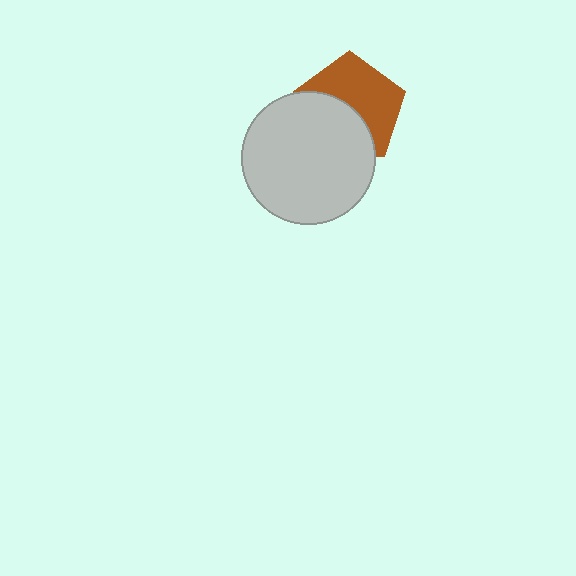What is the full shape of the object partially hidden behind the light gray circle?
The partially hidden object is a brown pentagon.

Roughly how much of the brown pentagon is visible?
About half of it is visible (roughly 54%).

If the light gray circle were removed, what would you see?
You would see the complete brown pentagon.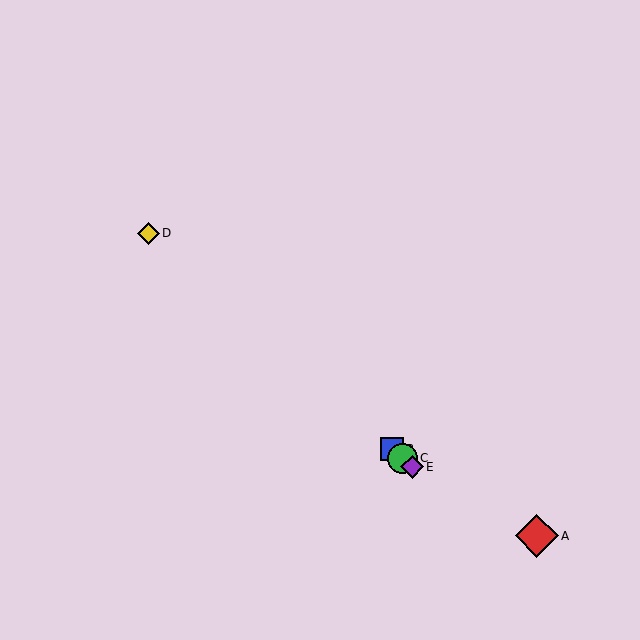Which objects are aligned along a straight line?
Objects B, C, D, E are aligned along a straight line.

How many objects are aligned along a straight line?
4 objects (B, C, D, E) are aligned along a straight line.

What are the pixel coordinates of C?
Object C is at (402, 458).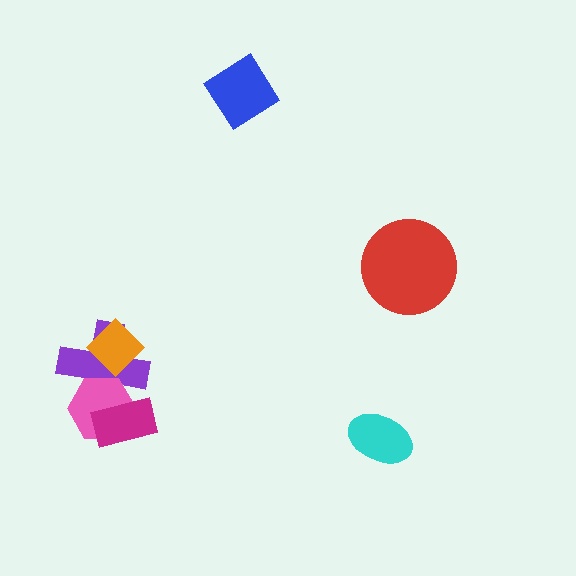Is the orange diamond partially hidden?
No, no other shape covers it.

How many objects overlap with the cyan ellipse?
0 objects overlap with the cyan ellipse.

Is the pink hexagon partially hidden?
Yes, it is partially covered by another shape.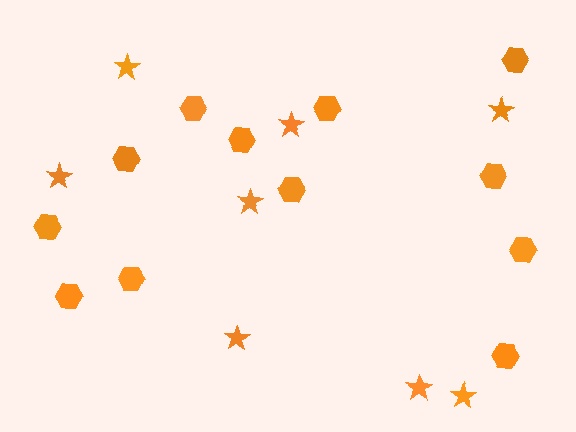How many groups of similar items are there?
There are 2 groups: one group of stars (8) and one group of hexagons (12).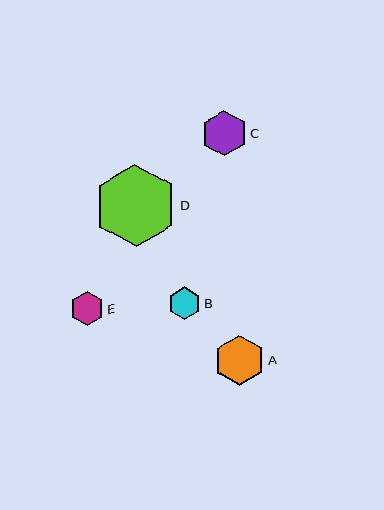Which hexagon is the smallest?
Hexagon B is the smallest with a size of approximately 32 pixels.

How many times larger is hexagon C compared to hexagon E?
Hexagon C is approximately 1.3 times the size of hexagon E.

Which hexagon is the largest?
Hexagon D is the largest with a size of approximately 82 pixels.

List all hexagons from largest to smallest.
From largest to smallest: D, A, C, E, B.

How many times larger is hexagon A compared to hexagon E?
Hexagon A is approximately 1.5 times the size of hexagon E.